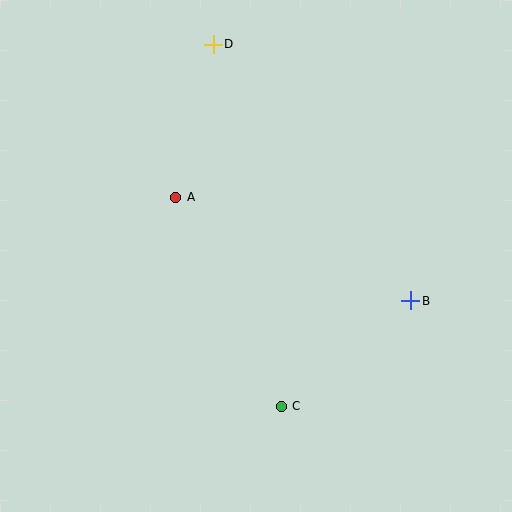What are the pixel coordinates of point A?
Point A is at (176, 197).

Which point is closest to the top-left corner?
Point D is closest to the top-left corner.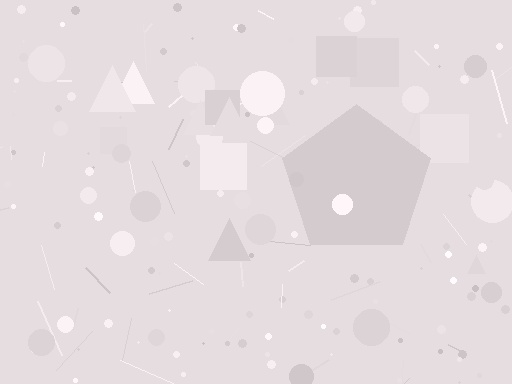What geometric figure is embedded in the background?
A pentagon is embedded in the background.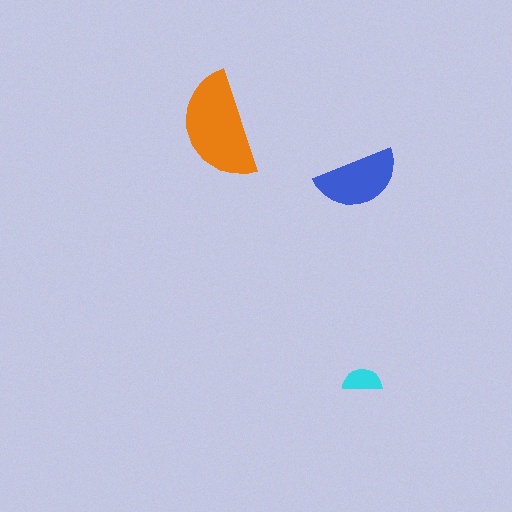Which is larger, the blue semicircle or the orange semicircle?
The orange one.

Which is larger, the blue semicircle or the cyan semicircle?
The blue one.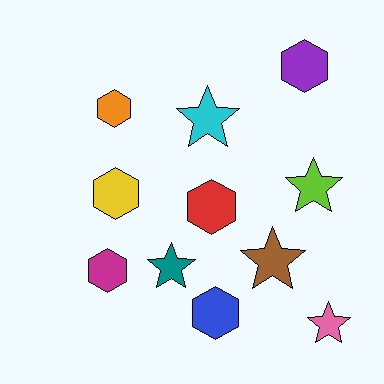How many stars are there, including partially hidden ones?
There are 5 stars.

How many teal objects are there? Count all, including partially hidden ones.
There is 1 teal object.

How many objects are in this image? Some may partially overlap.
There are 11 objects.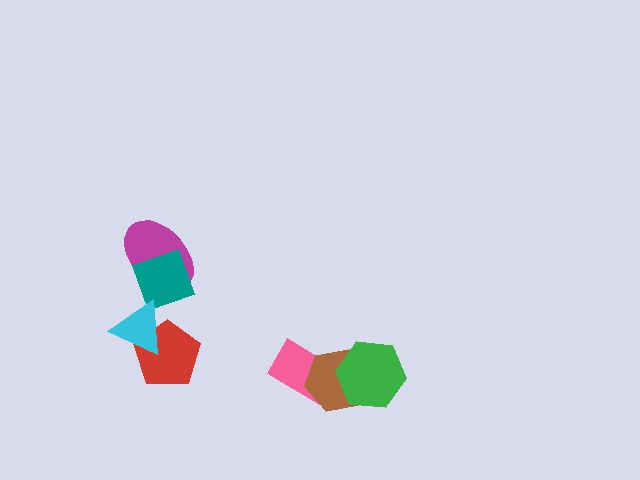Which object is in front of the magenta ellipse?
The teal diamond is in front of the magenta ellipse.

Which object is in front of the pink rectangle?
The brown hexagon is in front of the pink rectangle.